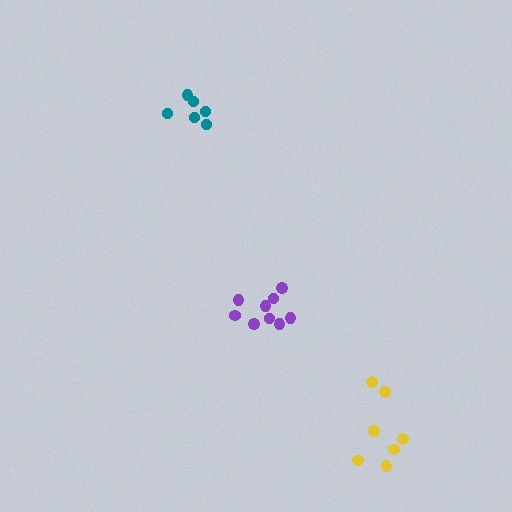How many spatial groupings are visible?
There are 3 spatial groupings.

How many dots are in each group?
Group 1: 6 dots, Group 2: 9 dots, Group 3: 7 dots (22 total).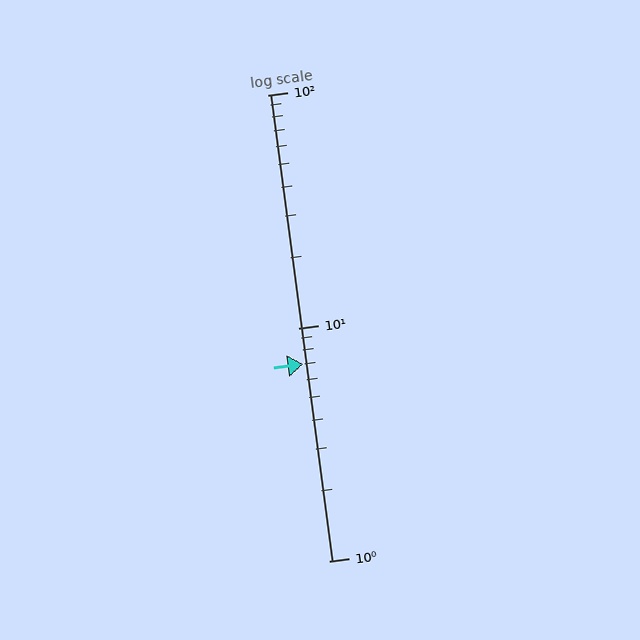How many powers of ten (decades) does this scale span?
The scale spans 2 decades, from 1 to 100.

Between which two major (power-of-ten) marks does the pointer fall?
The pointer is between 1 and 10.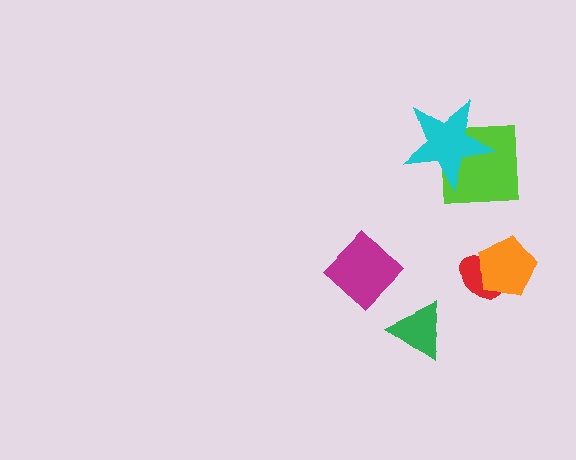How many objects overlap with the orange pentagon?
1 object overlaps with the orange pentagon.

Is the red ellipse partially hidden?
Yes, it is partially covered by another shape.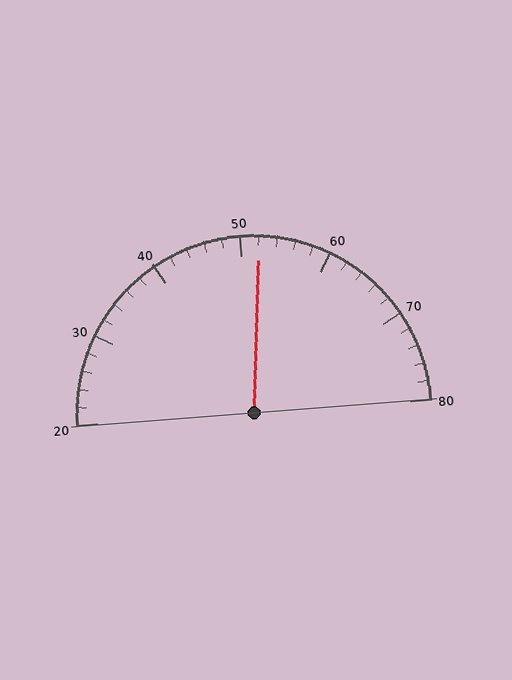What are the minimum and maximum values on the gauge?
The gauge ranges from 20 to 80.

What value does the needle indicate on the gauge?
The needle indicates approximately 52.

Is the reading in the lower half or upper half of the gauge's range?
The reading is in the upper half of the range (20 to 80).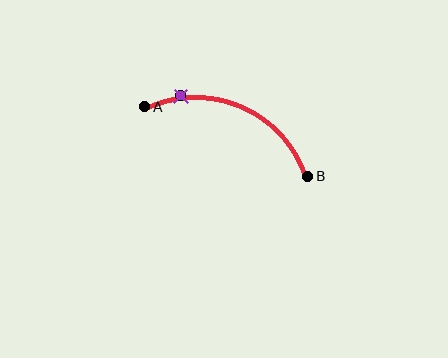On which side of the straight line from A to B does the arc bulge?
The arc bulges above the straight line connecting A and B.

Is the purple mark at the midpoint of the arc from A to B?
No. The purple mark lies on the arc but is closer to endpoint A. The arc midpoint would be at the point on the curve equidistant along the arc from both A and B.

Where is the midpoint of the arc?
The arc midpoint is the point on the curve farthest from the straight line joining A and B. It sits above that line.